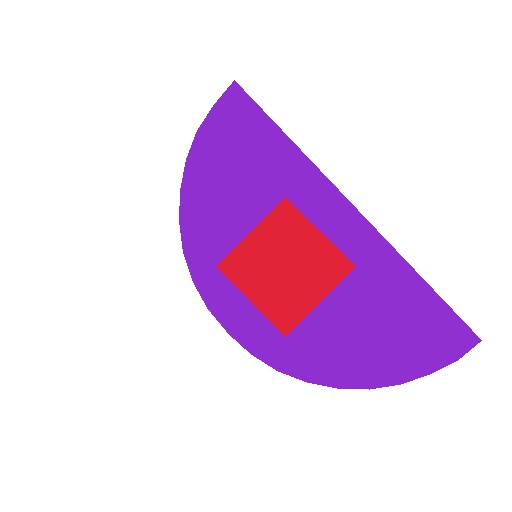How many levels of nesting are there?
2.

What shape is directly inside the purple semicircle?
The red diamond.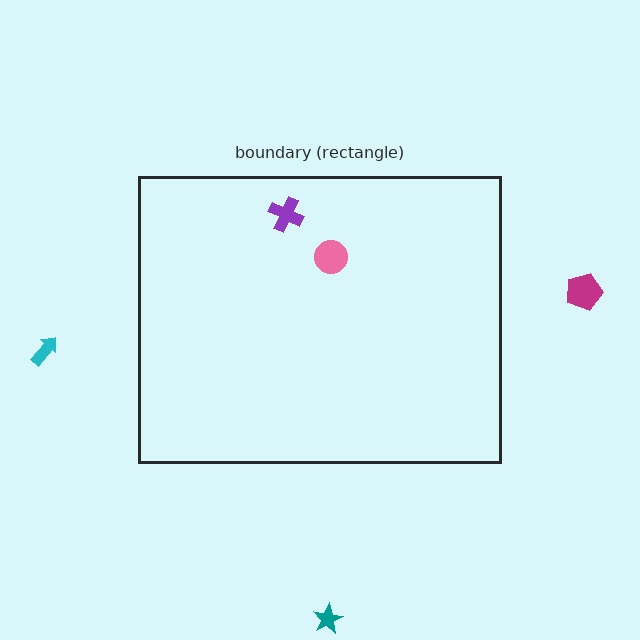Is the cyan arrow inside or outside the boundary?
Outside.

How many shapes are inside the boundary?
2 inside, 3 outside.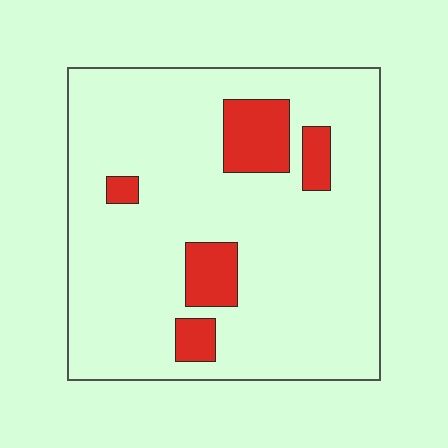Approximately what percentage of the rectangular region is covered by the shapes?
Approximately 15%.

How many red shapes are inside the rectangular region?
5.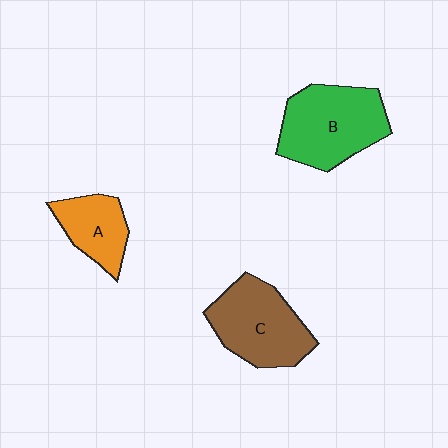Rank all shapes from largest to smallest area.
From largest to smallest: B (green), C (brown), A (orange).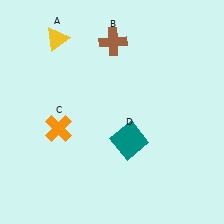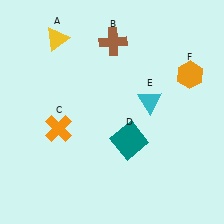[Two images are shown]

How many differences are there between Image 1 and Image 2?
There are 2 differences between the two images.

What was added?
A cyan triangle (E), an orange hexagon (F) were added in Image 2.